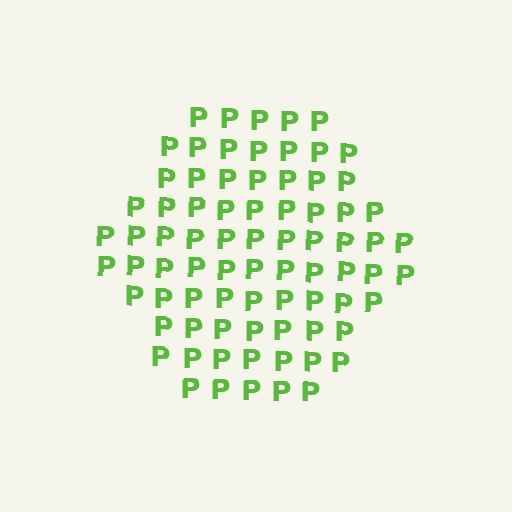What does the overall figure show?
The overall figure shows a hexagon.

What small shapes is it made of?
It is made of small letter P's.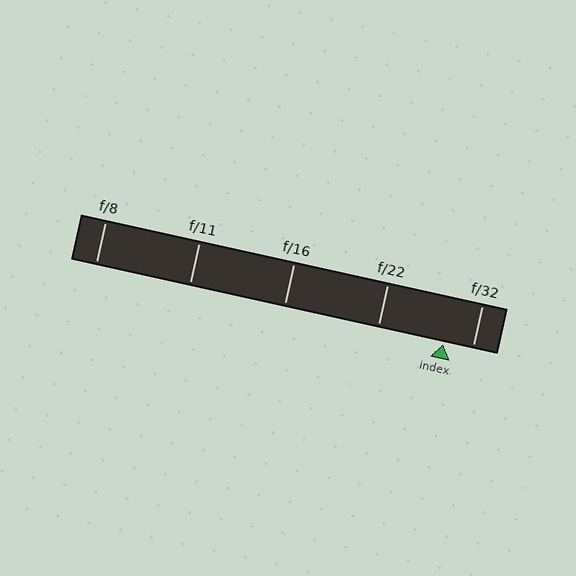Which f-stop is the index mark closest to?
The index mark is closest to f/32.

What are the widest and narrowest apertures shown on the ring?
The widest aperture shown is f/8 and the narrowest is f/32.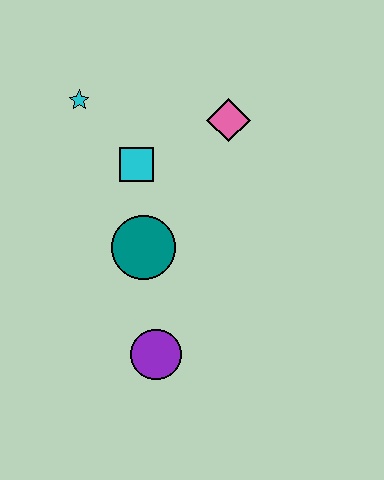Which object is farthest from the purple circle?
The cyan star is farthest from the purple circle.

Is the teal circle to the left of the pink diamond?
Yes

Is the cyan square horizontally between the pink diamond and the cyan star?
Yes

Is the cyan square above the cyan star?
No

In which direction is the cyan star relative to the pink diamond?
The cyan star is to the left of the pink diamond.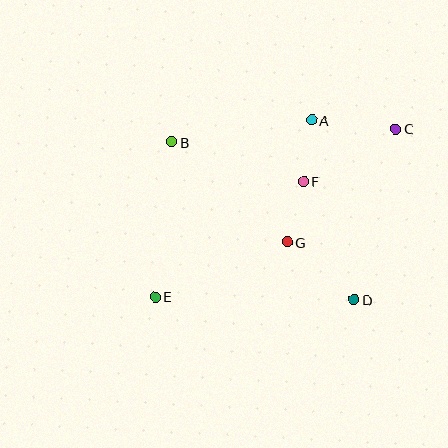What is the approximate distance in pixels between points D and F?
The distance between D and F is approximately 128 pixels.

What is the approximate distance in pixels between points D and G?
The distance between D and G is approximately 88 pixels.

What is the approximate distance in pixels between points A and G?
The distance between A and G is approximately 124 pixels.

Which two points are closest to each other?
Points A and F are closest to each other.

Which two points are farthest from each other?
Points C and E are farthest from each other.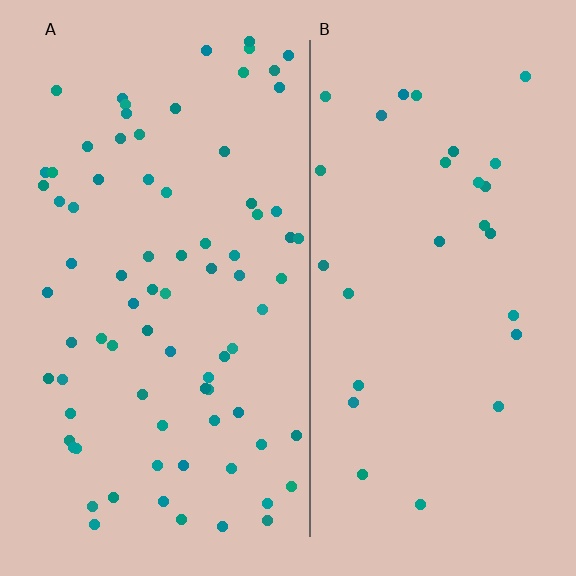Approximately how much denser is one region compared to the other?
Approximately 2.8× — region A over region B.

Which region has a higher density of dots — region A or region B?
A (the left).